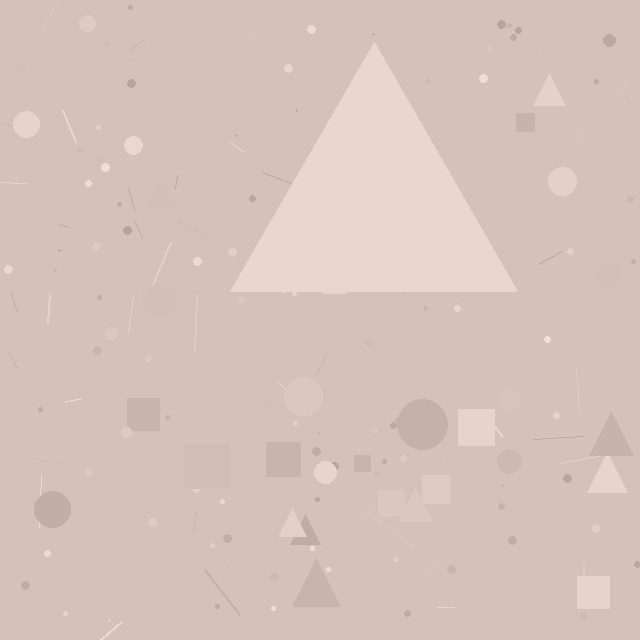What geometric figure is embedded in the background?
A triangle is embedded in the background.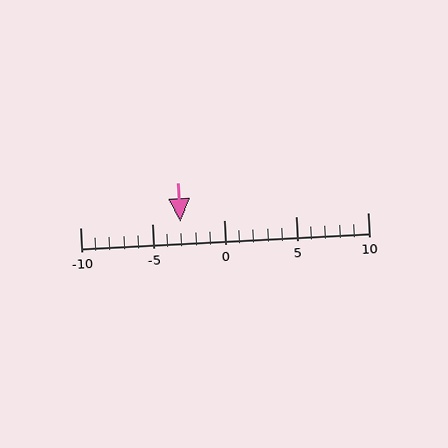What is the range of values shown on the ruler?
The ruler shows values from -10 to 10.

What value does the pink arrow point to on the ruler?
The pink arrow points to approximately -3.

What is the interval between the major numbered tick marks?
The major tick marks are spaced 5 units apart.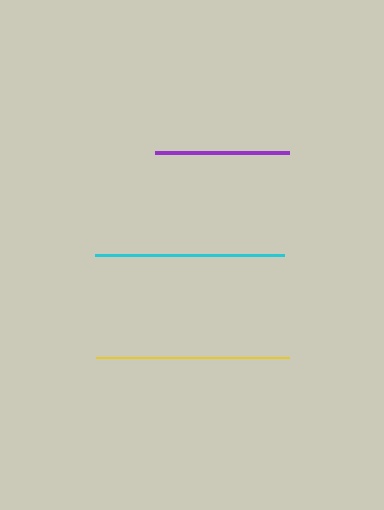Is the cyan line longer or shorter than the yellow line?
The yellow line is longer than the cyan line.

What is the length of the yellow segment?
The yellow segment is approximately 193 pixels long.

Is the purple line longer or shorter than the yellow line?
The yellow line is longer than the purple line.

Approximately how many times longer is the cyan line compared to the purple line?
The cyan line is approximately 1.4 times the length of the purple line.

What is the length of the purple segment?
The purple segment is approximately 133 pixels long.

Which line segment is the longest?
The yellow line is the longest at approximately 193 pixels.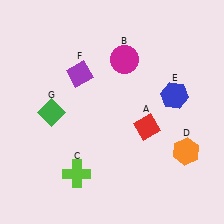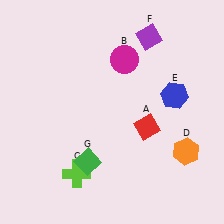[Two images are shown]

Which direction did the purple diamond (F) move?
The purple diamond (F) moved right.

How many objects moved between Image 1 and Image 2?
2 objects moved between the two images.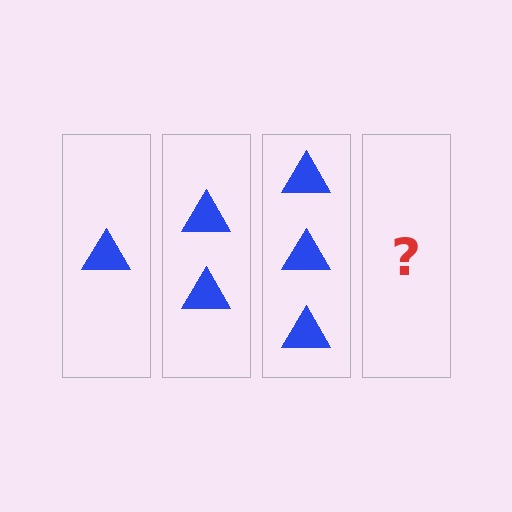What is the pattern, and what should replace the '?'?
The pattern is that each step adds one more triangle. The '?' should be 4 triangles.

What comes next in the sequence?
The next element should be 4 triangles.